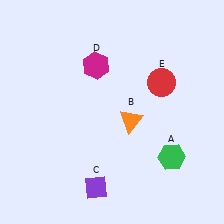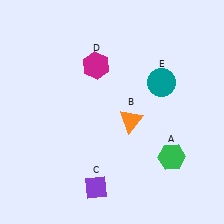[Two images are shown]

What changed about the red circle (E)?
In Image 1, E is red. In Image 2, it changed to teal.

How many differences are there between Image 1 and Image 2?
There is 1 difference between the two images.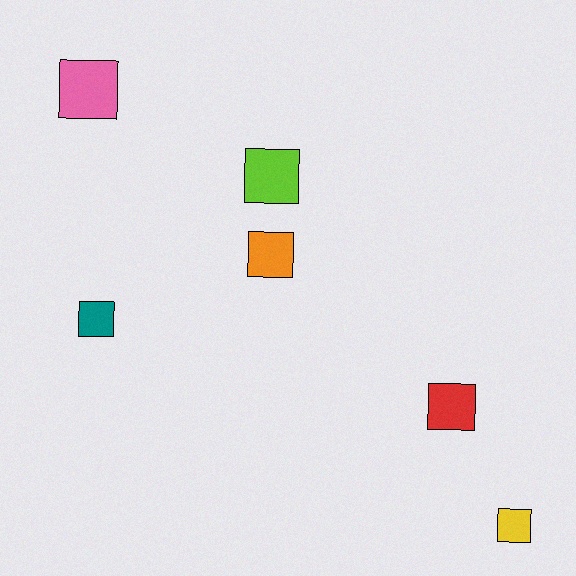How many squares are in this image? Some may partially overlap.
There are 6 squares.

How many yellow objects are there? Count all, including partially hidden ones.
There is 1 yellow object.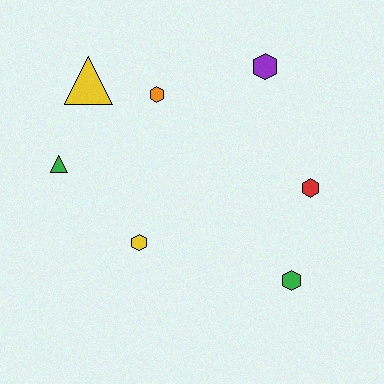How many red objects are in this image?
There is 1 red object.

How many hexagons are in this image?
There are 5 hexagons.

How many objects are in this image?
There are 7 objects.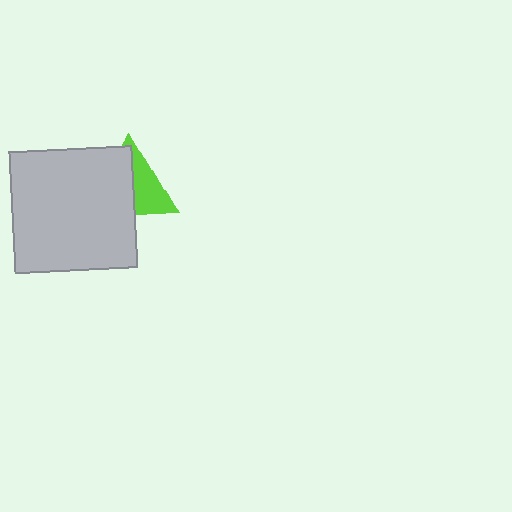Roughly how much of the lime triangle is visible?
About half of it is visible (roughly 46%).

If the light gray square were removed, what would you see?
You would see the complete lime triangle.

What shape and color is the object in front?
The object in front is a light gray square.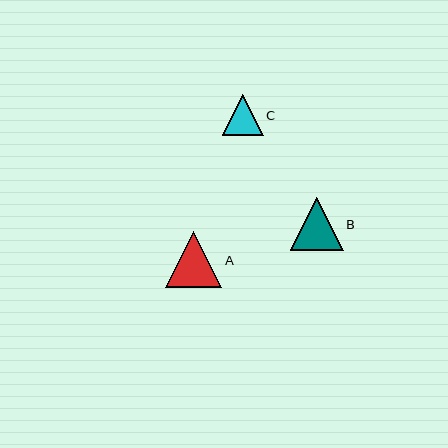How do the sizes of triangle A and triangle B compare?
Triangle A and triangle B are approximately the same size.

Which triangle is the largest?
Triangle A is the largest with a size of approximately 56 pixels.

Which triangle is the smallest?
Triangle C is the smallest with a size of approximately 41 pixels.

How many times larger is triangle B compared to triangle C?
Triangle B is approximately 1.3 times the size of triangle C.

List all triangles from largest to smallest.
From largest to smallest: A, B, C.